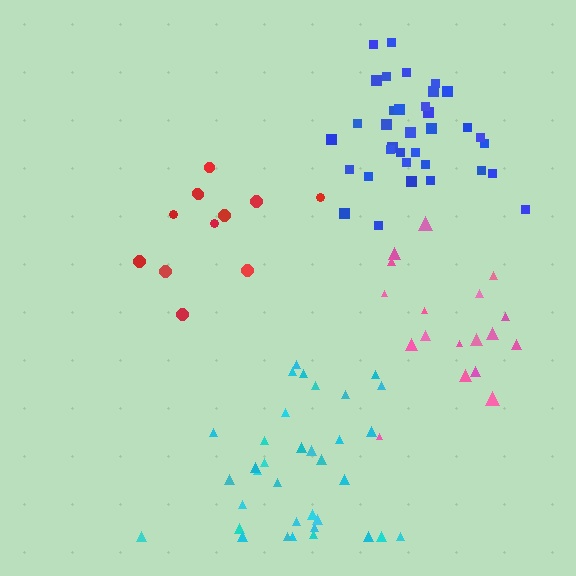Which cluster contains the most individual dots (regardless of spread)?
Cyan (35).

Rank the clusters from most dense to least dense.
blue, cyan, pink, red.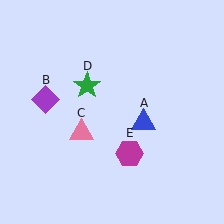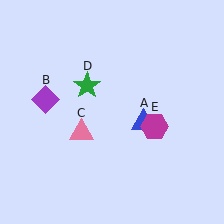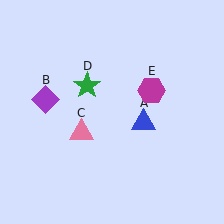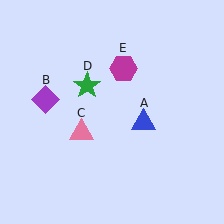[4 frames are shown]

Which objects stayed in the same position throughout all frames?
Blue triangle (object A) and purple diamond (object B) and pink triangle (object C) and green star (object D) remained stationary.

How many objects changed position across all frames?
1 object changed position: magenta hexagon (object E).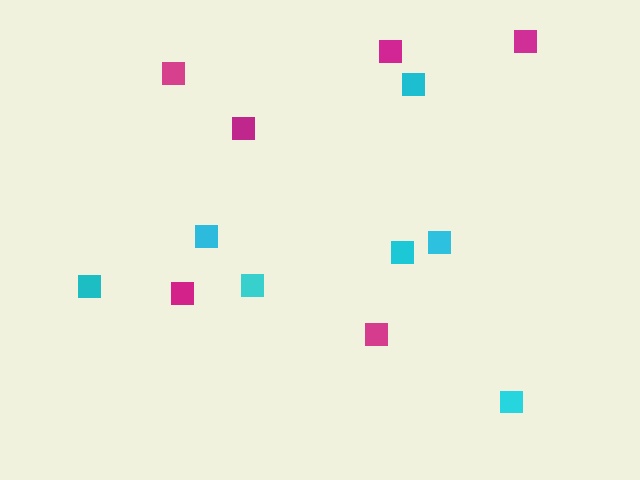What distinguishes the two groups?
There are 2 groups: one group of cyan squares (7) and one group of magenta squares (6).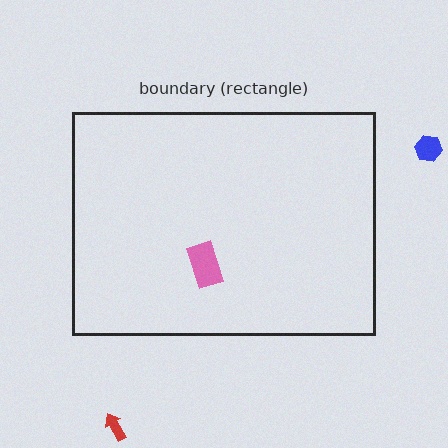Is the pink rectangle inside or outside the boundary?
Inside.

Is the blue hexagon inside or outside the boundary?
Outside.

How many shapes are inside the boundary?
1 inside, 2 outside.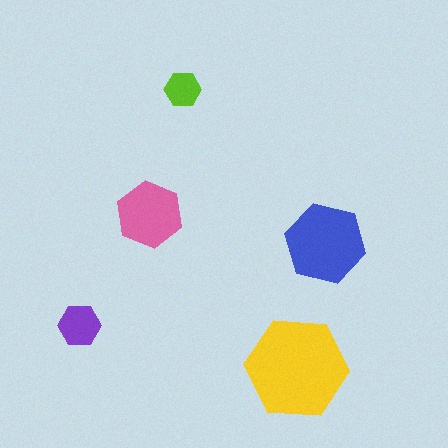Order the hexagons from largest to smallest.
the yellow one, the blue one, the pink one, the purple one, the lime one.